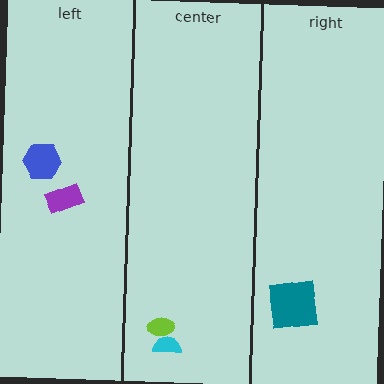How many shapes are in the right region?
1.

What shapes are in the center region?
The cyan semicircle, the lime ellipse.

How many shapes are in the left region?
2.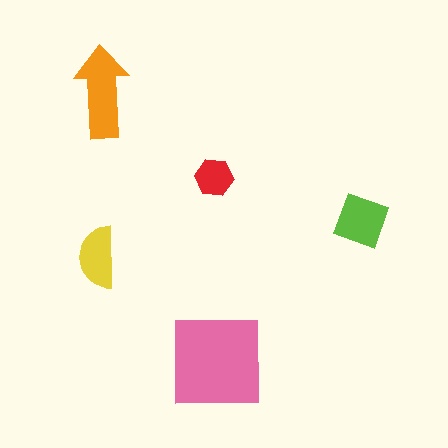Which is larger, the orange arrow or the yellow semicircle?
The orange arrow.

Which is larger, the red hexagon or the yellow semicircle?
The yellow semicircle.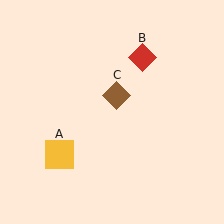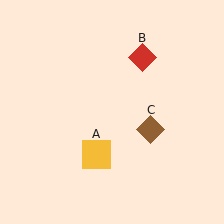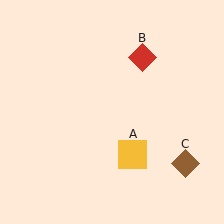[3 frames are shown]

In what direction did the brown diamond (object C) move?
The brown diamond (object C) moved down and to the right.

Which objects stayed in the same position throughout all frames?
Red diamond (object B) remained stationary.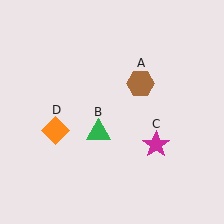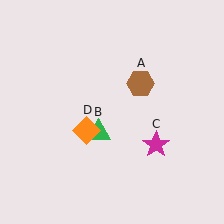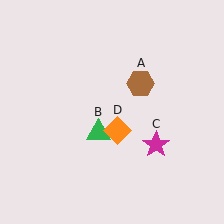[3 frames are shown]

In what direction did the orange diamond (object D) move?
The orange diamond (object D) moved right.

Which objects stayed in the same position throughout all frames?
Brown hexagon (object A) and green triangle (object B) and magenta star (object C) remained stationary.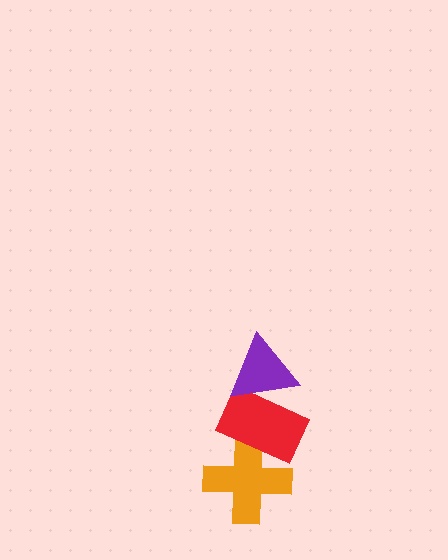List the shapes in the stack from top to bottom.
From top to bottom: the purple triangle, the red rectangle, the orange cross.